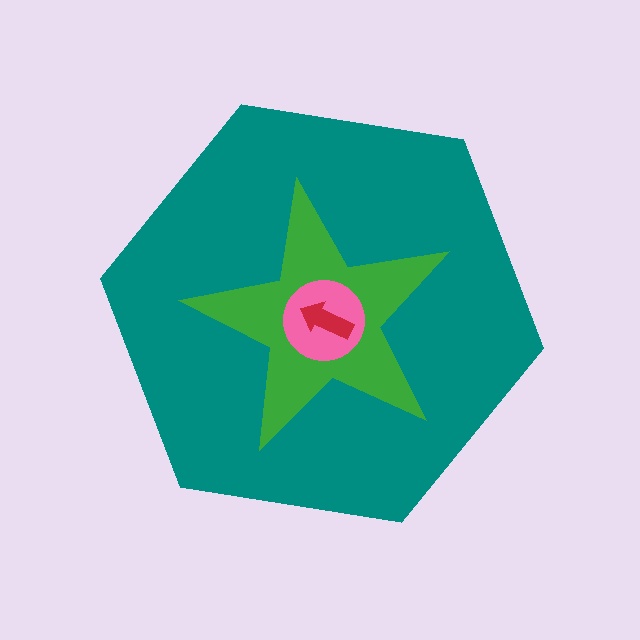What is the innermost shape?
The red arrow.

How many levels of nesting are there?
4.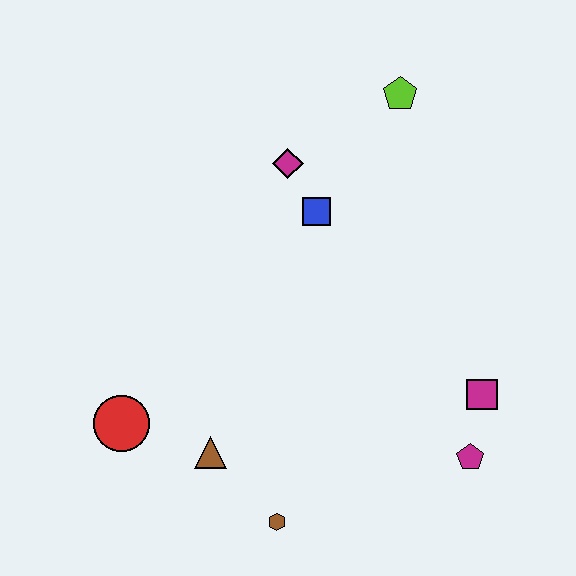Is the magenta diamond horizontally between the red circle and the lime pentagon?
Yes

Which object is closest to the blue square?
The magenta diamond is closest to the blue square.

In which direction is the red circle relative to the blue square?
The red circle is below the blue square.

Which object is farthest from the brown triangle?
The lime pentagon is farthest from the brown triangle.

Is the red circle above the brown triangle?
Yes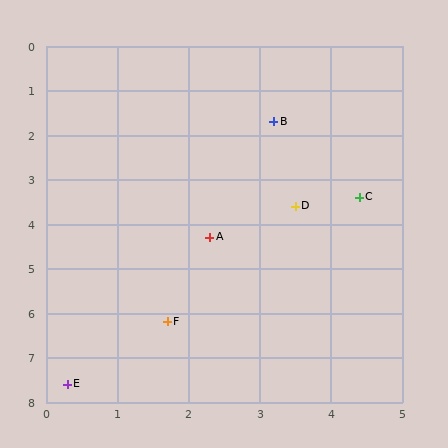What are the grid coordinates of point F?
Point F is at approximately (1.7, 6.2).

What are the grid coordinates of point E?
Point E is at approximately (0.3, 7.6).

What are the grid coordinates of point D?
Point D is at approximately (3.5, 3.6).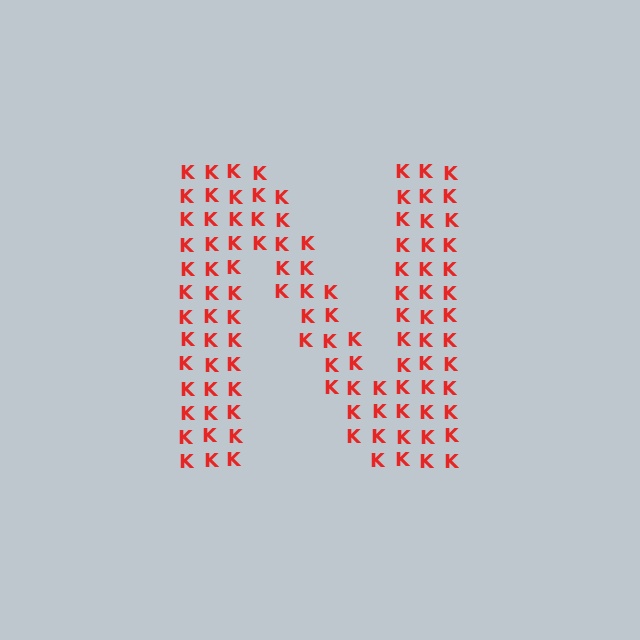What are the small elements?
The small elements are letter K's.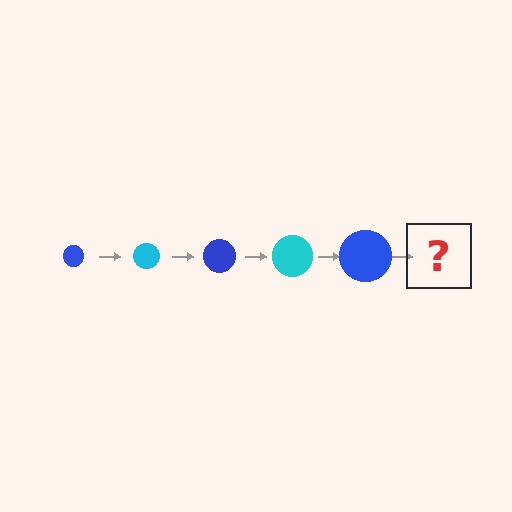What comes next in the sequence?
The next element should be a cyan circle, larger than the previous one.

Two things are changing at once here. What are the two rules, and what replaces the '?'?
The two rules are that the circle grows larger each step and the color cycles through blue and cyan. The '?' should be a cyan circle, larger than the previous one.